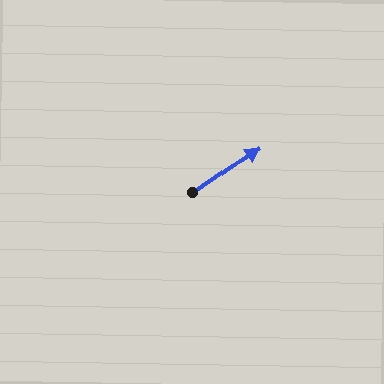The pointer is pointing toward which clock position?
Roughly 2 o'clock.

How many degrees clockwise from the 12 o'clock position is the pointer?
Approximately 56 degrees.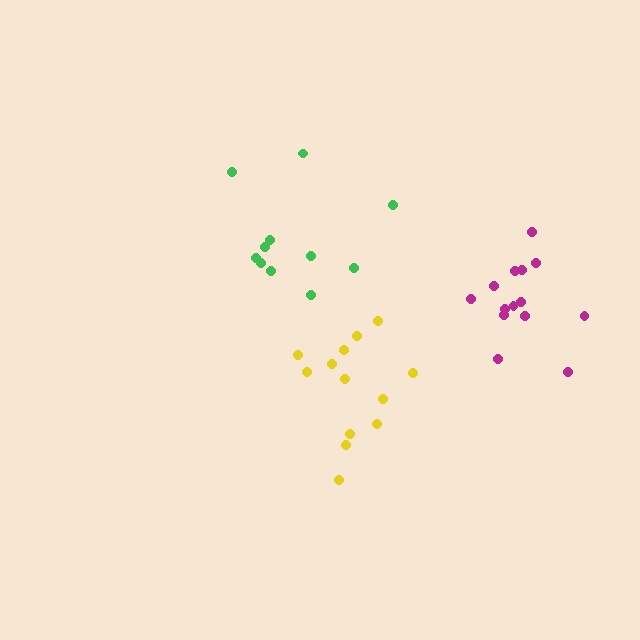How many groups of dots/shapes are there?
There are 3 groups.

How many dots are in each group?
Group 1: 14 dots, Group 2: 13 dots, Group 3: 11 dots (38 total).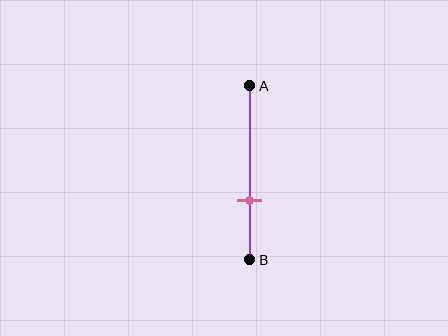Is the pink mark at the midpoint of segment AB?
No, the mark is at about 65% from A, not at the 50% midpoint.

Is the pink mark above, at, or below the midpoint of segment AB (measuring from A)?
The pink mark is below the midpoint of segment AB.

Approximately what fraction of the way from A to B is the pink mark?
The pink mark is approximately 65% of the way from A to B.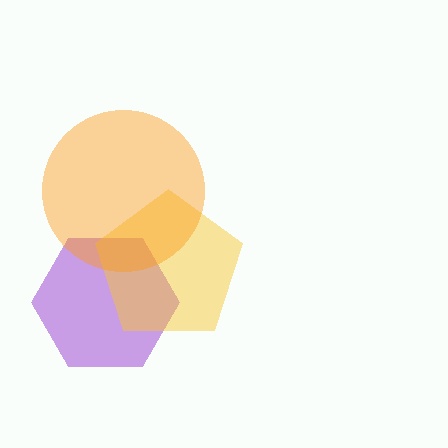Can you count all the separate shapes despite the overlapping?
Yes, there are 3 separate shapes.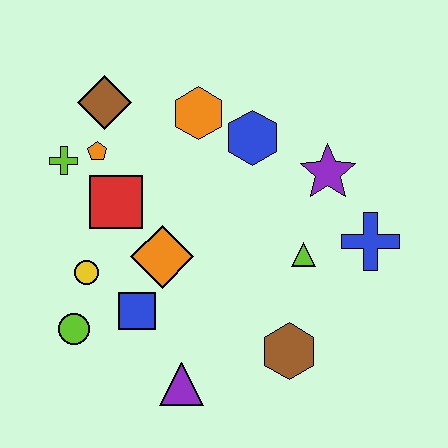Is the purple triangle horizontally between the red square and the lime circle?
No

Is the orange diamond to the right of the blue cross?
No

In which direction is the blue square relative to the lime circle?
The blue square is to the right of the lime circle.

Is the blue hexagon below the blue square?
No